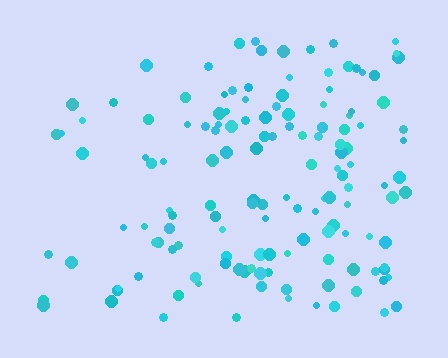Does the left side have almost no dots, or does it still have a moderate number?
Still a moderate number, just noticeably fewer than the right.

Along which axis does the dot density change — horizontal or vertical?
Horizontal.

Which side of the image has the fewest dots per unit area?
The left.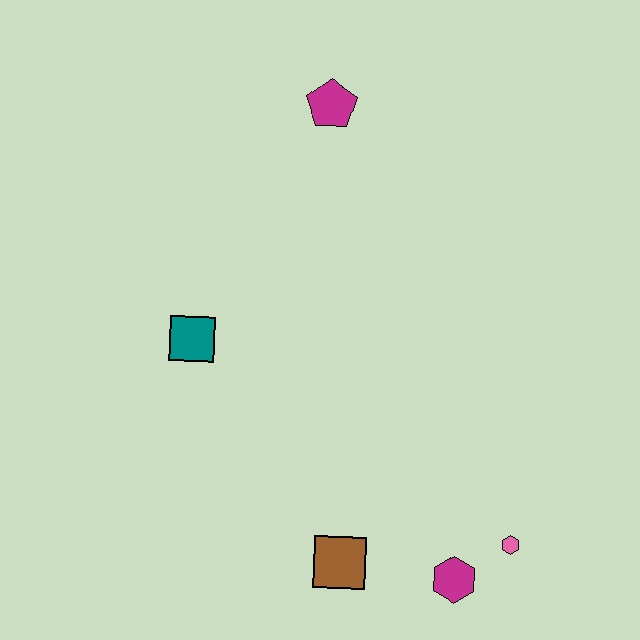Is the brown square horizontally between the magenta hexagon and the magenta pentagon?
Yes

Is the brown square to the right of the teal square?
Yes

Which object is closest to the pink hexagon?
The magenta hexagon is closest to the pink hexagon.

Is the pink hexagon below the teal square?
Yes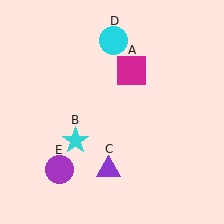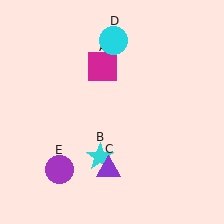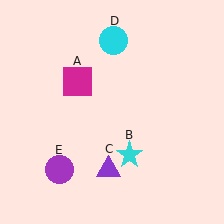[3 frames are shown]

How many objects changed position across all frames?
2 objects changed position: magenta square (object A), cyan star (object B).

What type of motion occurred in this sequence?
The magenta square (object A), cyan star (object B) rotated counterclockwise around the center of the scene.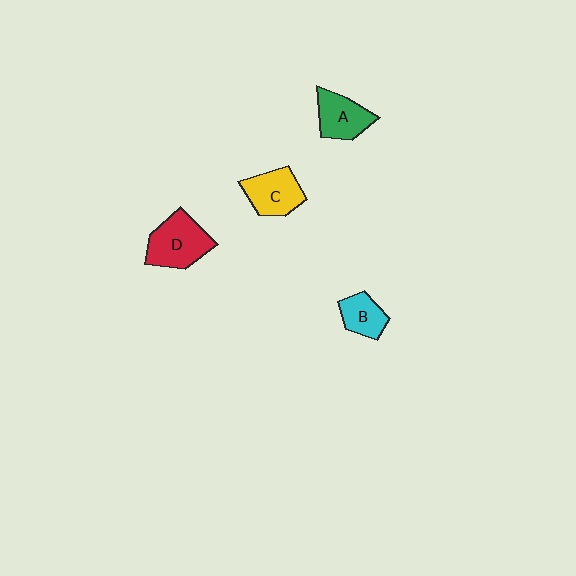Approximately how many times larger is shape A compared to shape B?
Approximately 1.3 times.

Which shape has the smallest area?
Shape B (cyan).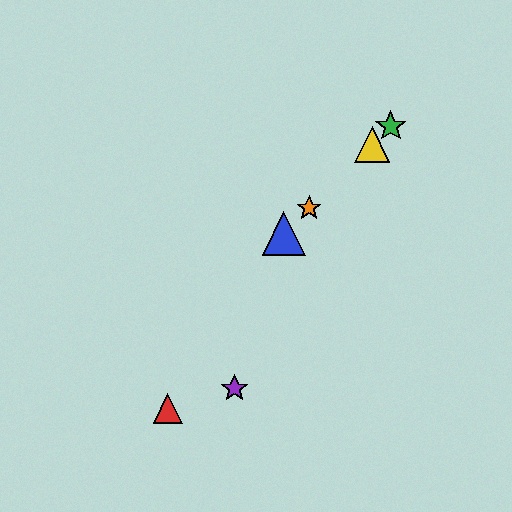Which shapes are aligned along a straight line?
The blue triangle, the green star, the yellow triangle, the orange star are aligned along a straight line.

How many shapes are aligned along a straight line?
4 shapes (the blue triangle, the green star, the yellow triangle, the orange star) are aligned along a straight line.